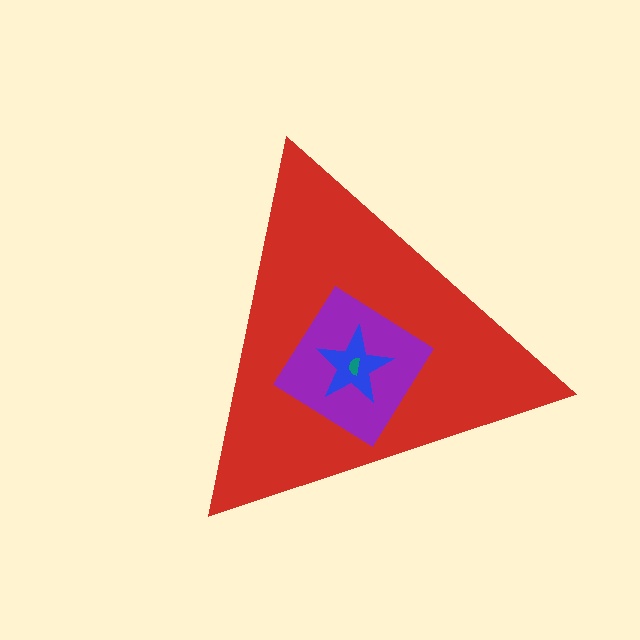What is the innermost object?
The teal semicircle.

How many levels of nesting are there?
4.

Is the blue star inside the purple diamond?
Yes.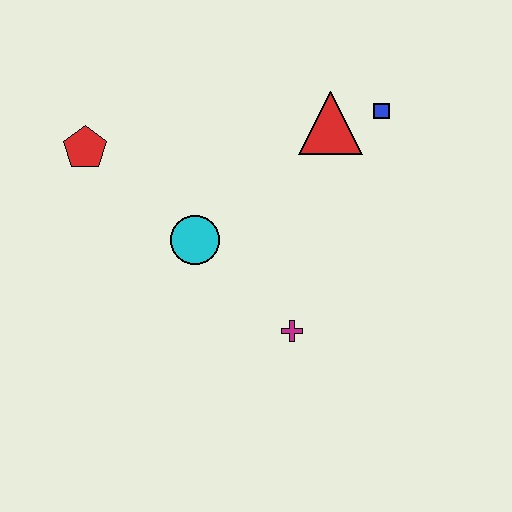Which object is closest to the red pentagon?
The cyan circle is closest to the red pentagon.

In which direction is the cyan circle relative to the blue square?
The cyan circle is to the left of the blue square.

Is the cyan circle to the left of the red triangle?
Yes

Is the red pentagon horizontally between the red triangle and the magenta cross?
No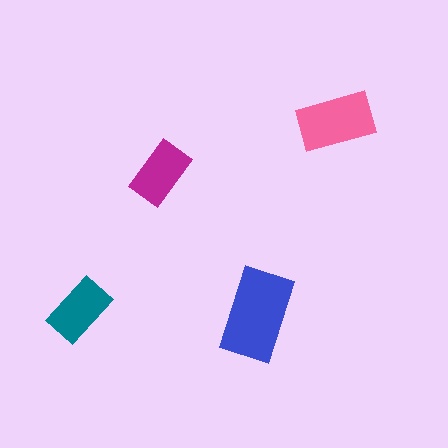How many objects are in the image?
There are 4 objects in the image.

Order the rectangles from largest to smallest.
the blue one, the pink one, the teal one, the magenta one.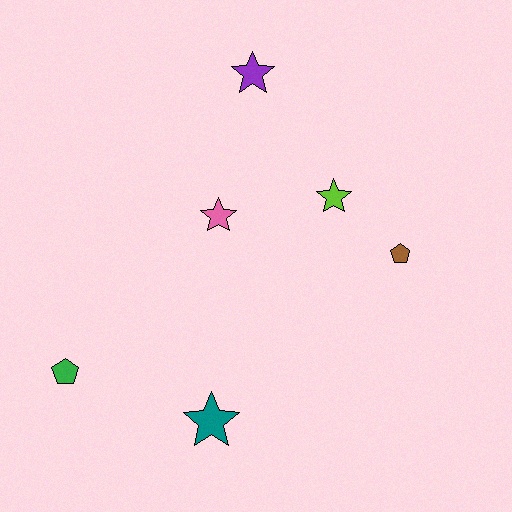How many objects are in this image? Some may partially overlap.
There are 6 objects.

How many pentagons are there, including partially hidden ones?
There are 2 pentagons.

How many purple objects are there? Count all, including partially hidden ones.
There is 1 purple object.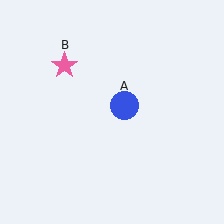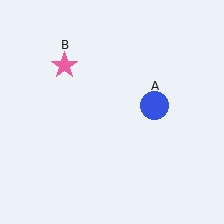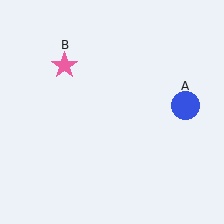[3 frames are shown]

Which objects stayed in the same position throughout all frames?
Pink star (object B) remained stationary.